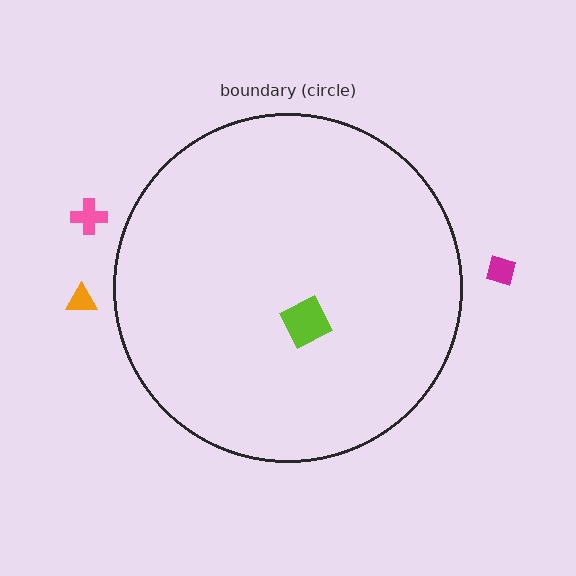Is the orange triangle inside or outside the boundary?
Outside.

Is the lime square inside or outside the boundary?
Inside.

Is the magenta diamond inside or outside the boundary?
Outside.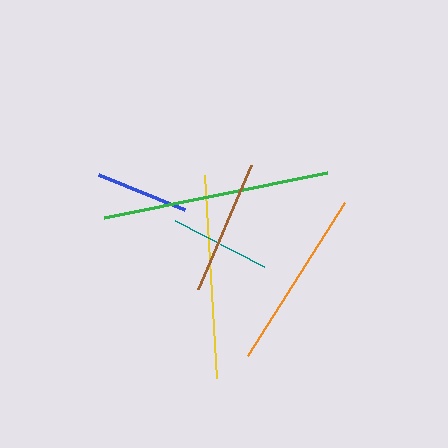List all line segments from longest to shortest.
From longest to shortest: green, yellow, orange, brown, teal, blue.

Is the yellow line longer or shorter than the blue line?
The yellow line is longer than the blue line.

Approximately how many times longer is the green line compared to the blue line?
The green line is approximately 2.5 times the length of the blue line.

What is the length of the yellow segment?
The yellow segment is approximately 203 pixels long.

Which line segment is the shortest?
The blue line is the shortest at approximately 92 pixels.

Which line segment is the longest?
The green line is the longest at approximately 228 pixels.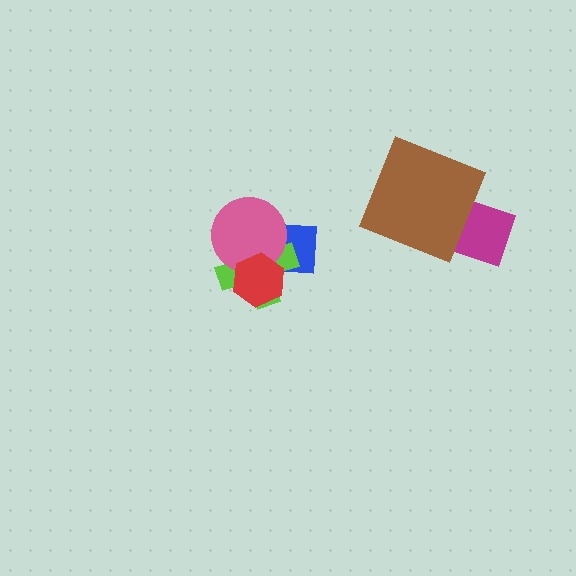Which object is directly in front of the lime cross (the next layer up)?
The pink circle is directly in front of the lime cross.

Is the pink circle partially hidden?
Yes, it is partially covered by another shape.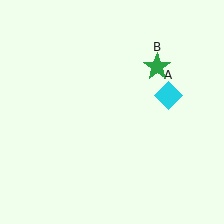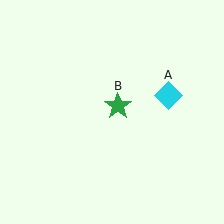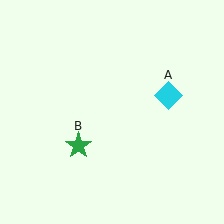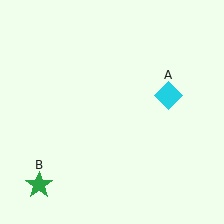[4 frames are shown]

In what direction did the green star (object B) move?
The green star (object B) moved down and to the left.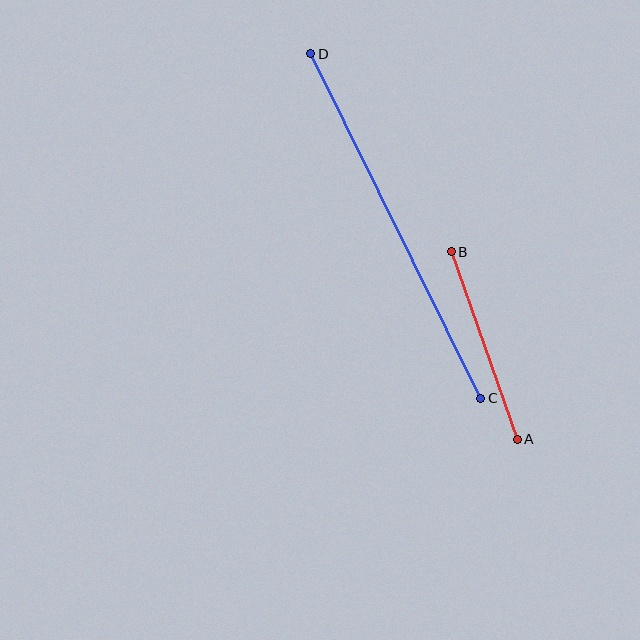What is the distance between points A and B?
The distance is approximately 199 pixels.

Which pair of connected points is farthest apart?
Points C and D are farthest apart.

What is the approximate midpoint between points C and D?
The midpoint is at approximately (396, 226) pixels.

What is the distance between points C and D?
The distance is approximately 384 pixels.